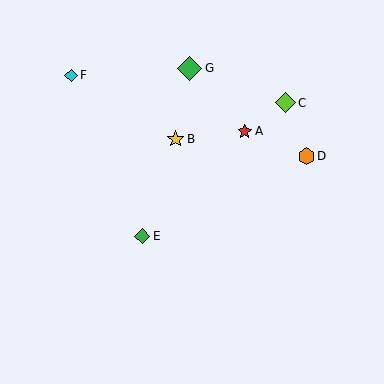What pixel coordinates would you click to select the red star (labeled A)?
Click at (245, 131) to select the red star A.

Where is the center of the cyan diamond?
The center of the cyan diamond is at (71, 75).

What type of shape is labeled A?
Shape A is a red star.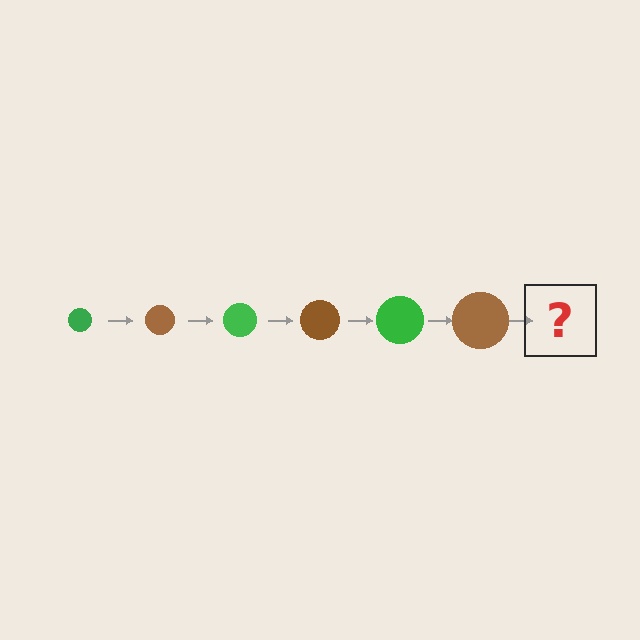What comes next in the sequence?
The next element should be a green circle, larger than the previous one.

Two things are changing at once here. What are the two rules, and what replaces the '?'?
The two rules are that the circle grows larger each step and the color cycles through green and brown. The '?' should be a green circle, larger than the previous one.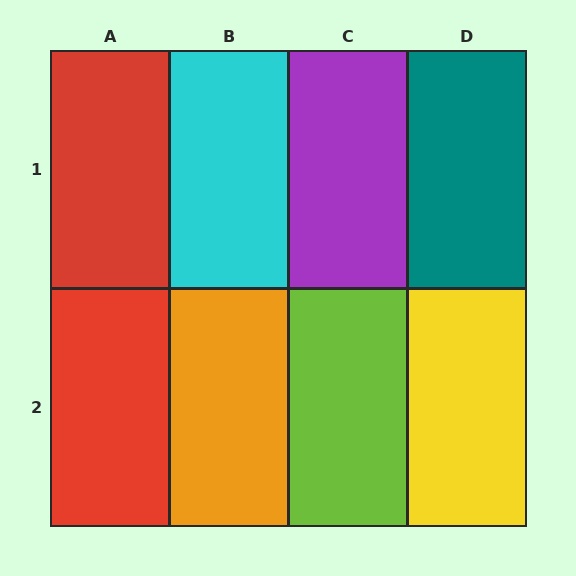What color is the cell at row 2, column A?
Red.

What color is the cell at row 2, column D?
Yellow.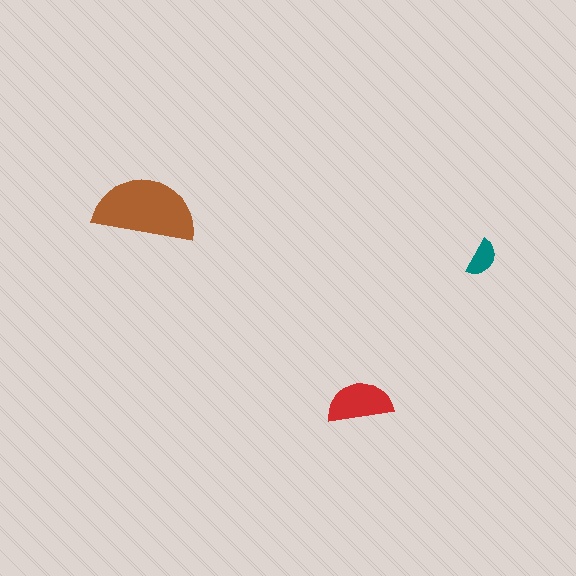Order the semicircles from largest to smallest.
the brown one, the red one, the teal one.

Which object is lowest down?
The red semicircle is bottommost.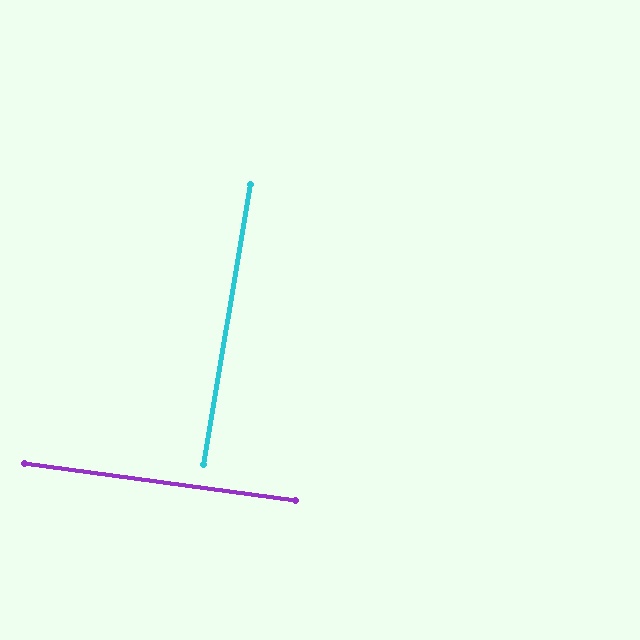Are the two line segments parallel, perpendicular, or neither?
Perpendicular — they meet at approximately 88°.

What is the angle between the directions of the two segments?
Approximately 88 degrees.